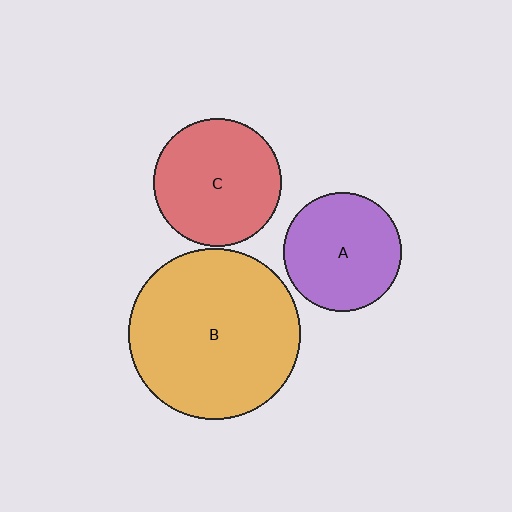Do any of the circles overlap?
No, none of the circles overlap.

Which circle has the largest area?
Circle B (orange).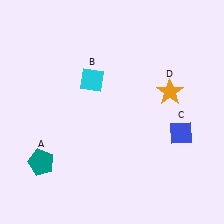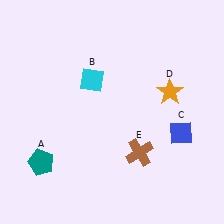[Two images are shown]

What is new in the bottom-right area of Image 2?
A brown cross (E) was added in the bottom-right area of Image 2.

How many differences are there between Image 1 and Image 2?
There is 1 difference between the two images.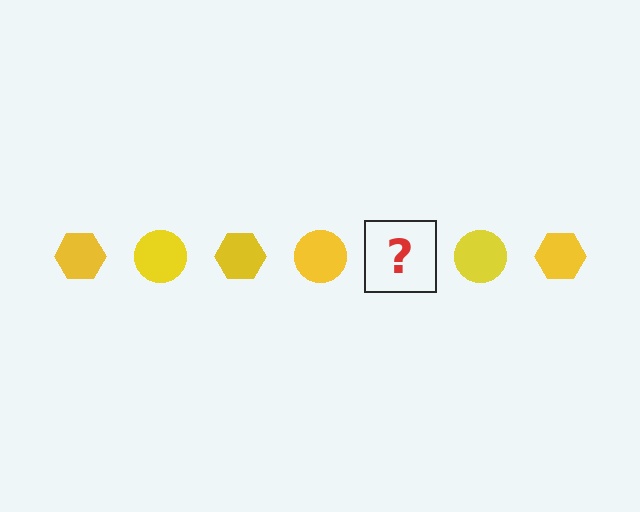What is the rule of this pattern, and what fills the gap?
The rule is that the pattern cycles through hexagon, circle shapes in yellow. The gap should be filled with a yellow hexagon.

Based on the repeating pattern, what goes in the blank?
The blank should be a yellow hexagon.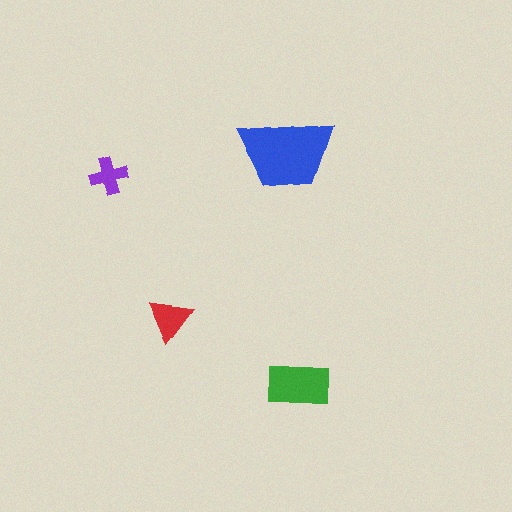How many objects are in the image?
There are 4 objects in the image.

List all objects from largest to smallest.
The blue trapezoid, the green rectangle, the red triangle, the purple cross.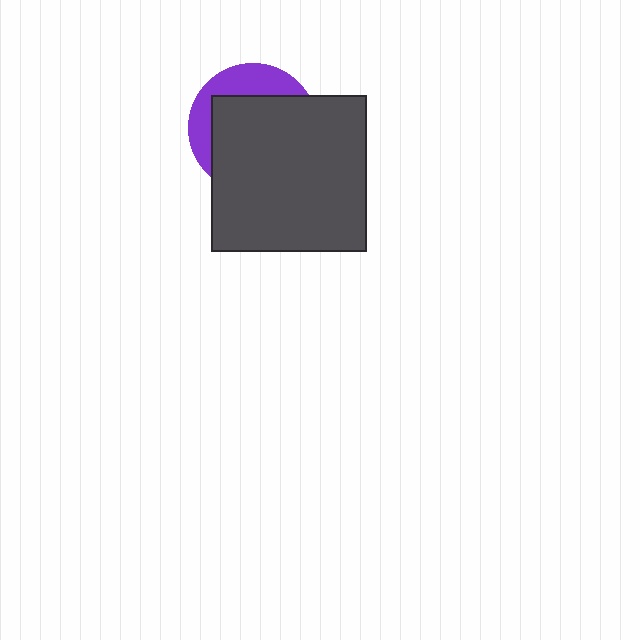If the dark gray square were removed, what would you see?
You would see the complete purple circle.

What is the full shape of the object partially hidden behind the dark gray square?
The partially hidden object is a purple circle.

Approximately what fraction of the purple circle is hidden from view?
Roughly 69% of the purple circle is hidden behind the dark gray square.